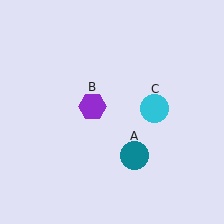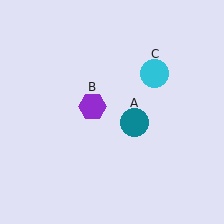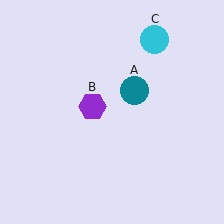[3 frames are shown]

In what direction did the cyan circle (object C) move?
The cyan circle (object C) moved up.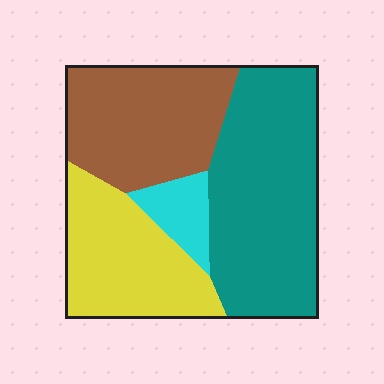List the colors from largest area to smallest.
From largest to smallest: teal, brown, yellow, cyan.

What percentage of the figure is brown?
Brown covers 28% of the figure.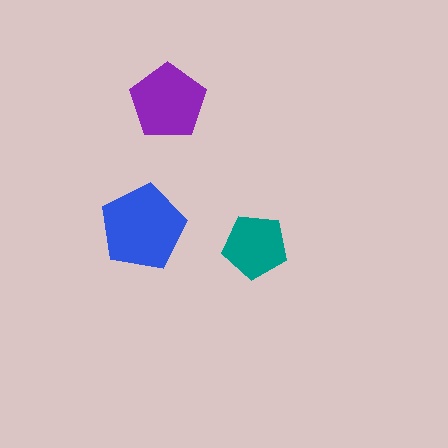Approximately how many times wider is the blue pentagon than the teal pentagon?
About 1.5 times wider.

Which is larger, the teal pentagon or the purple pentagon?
The purple one.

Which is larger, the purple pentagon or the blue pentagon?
The blue one.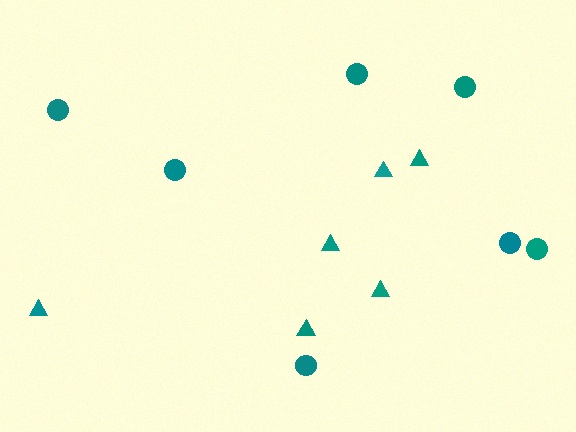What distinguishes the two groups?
There are 2 groups: one group of circles (7) and one group of triangles (6).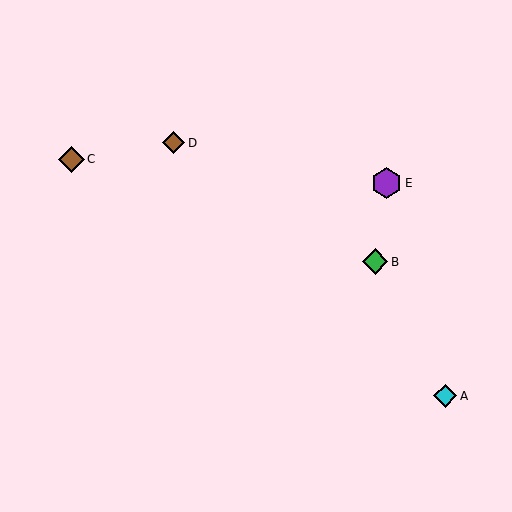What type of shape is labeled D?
Shape D is a brown diamond.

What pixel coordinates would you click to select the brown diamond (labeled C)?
Click at (71, 159) to select the brown diamond C.